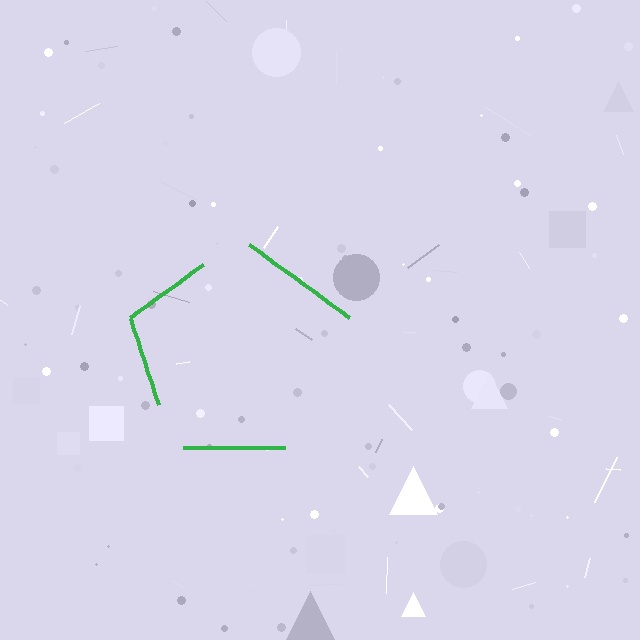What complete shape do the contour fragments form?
The contour fragments form a pentagon.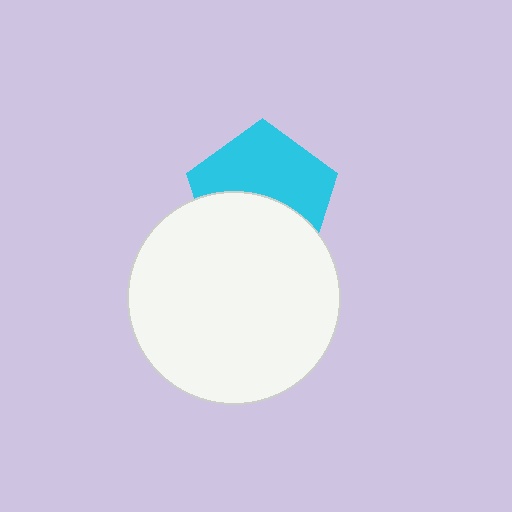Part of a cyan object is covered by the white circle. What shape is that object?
It is a pentagon.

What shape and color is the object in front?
The object in front is a white circle.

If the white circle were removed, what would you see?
You would see the complete cyan pentagon.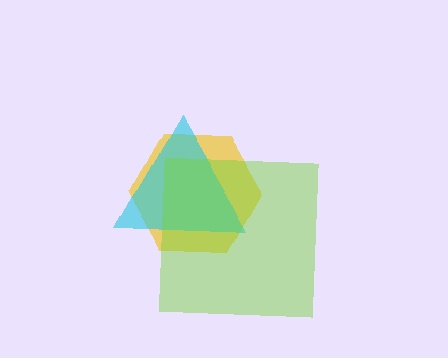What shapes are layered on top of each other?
The layered shapes are: a yellow hexagon, a cyan triangle, a lime square.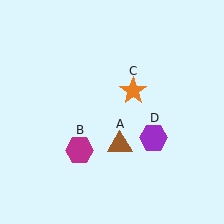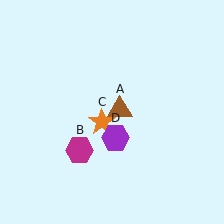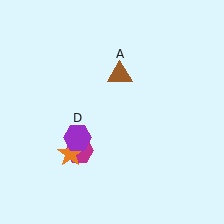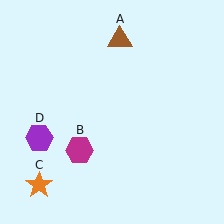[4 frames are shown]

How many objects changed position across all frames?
3 objects changed position: brown triangle (object A), orange star (object C), purple hexagon (object D).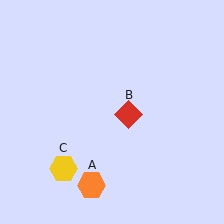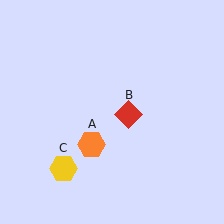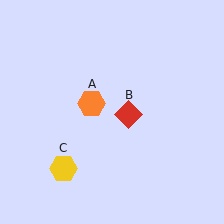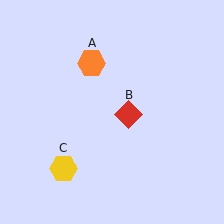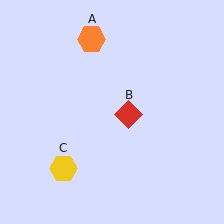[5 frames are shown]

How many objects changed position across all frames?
1 object changed position: orange hexagon (object A).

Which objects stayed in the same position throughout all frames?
Red diamond (object B) and yellow hexagon (object C) remained stationary.